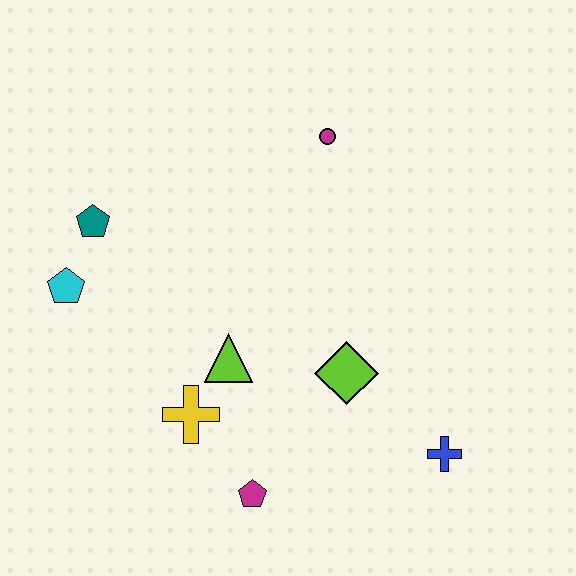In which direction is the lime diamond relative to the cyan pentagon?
The lime diamond is to the right of the cyan pentagon.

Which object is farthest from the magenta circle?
The magenta pentagon is farthest from the magenta circle.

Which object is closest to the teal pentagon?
The cyan pentagon is closest to the teal pentagon.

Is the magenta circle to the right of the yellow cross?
Yes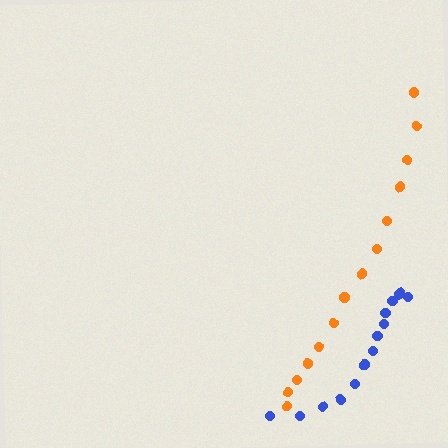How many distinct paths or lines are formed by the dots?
There are 2 distinct paths.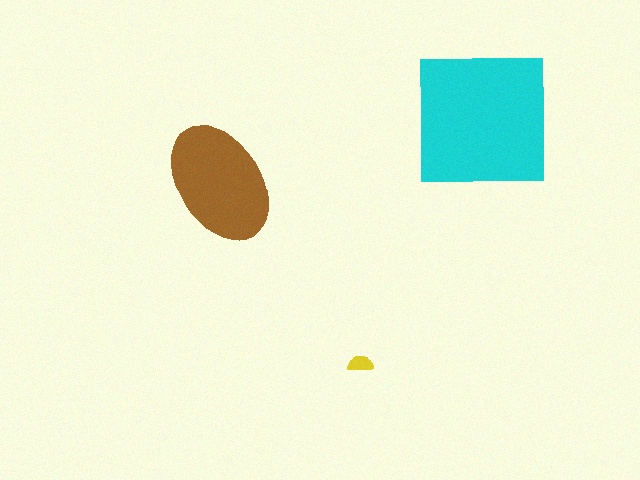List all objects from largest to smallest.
The cyan square, the brown ellipse, the yellow semicircle.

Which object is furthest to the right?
The cyan square is rightmost.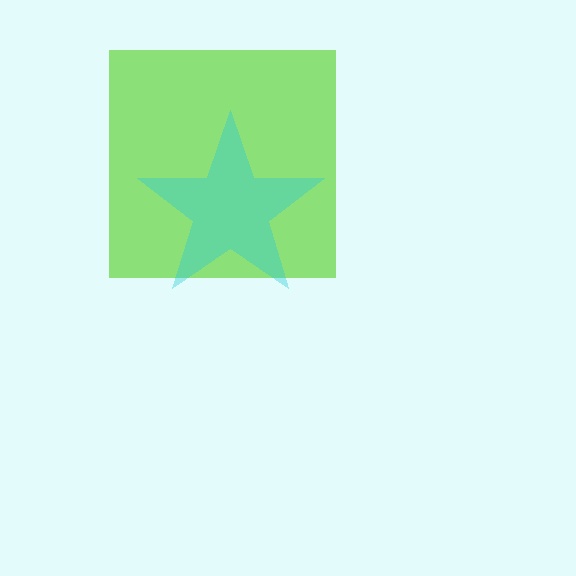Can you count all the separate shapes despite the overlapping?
Yes, there are 2 separate shapes.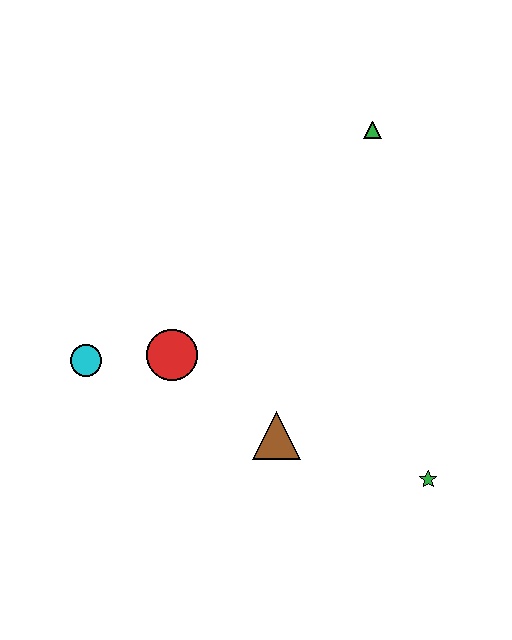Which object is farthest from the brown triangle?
The green triangle is farthest from the brown triangle.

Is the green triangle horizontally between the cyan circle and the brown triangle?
No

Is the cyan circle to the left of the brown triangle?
Yes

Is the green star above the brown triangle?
No